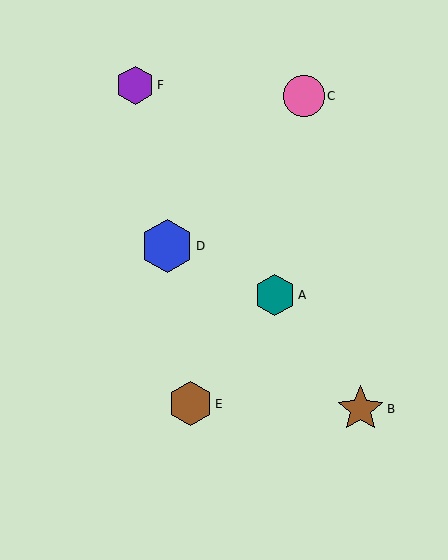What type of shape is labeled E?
Shape E is a brown hexagon.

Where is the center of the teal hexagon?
The center of the teal hexagon is at (275, 295).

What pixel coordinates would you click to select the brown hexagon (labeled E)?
Click at (190, 404) to select the brown hexagon E.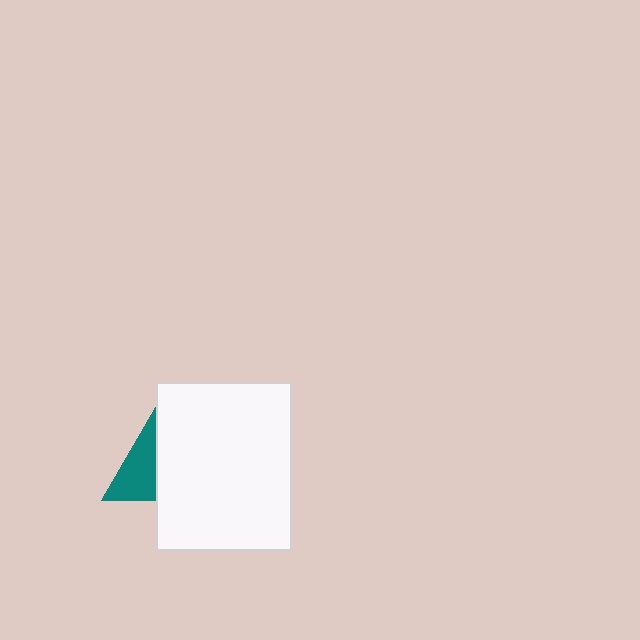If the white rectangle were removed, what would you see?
You would see the complete teal triangle.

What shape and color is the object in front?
The object in front is a white rectangle.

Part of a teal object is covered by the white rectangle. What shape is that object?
It is a triangle.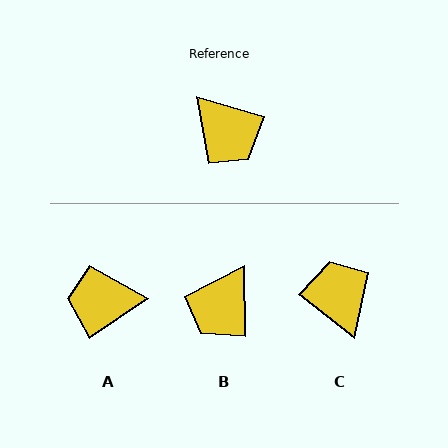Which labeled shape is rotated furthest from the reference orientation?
C, about 158 degrees away.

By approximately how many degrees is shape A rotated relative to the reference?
Approximately 129 degrees clockwise.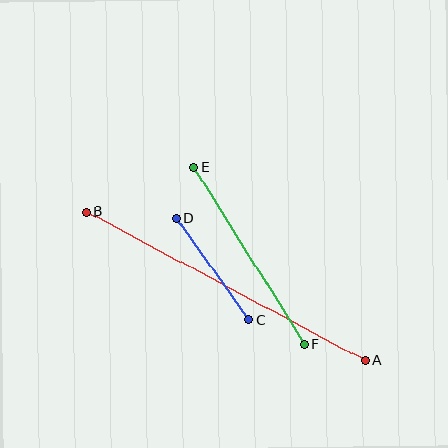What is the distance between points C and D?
The distance is approximately 125 pixels.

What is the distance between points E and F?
The distance is approximately 208 pixels.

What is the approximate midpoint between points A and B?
The midpoint is at approximately (225, 286) pixels.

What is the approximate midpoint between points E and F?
The midpoint is at approximately (249, 256) pixels.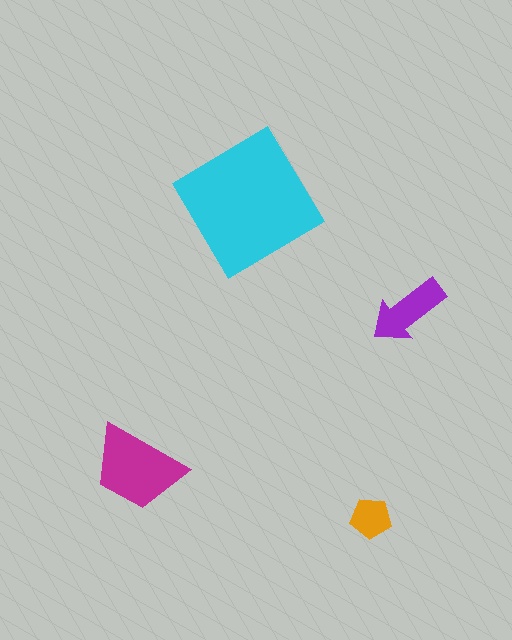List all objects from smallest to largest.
The orange pentagon, the purple arrow, the magenta trapezoid, the cyan diamond.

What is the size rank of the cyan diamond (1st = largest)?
1st.